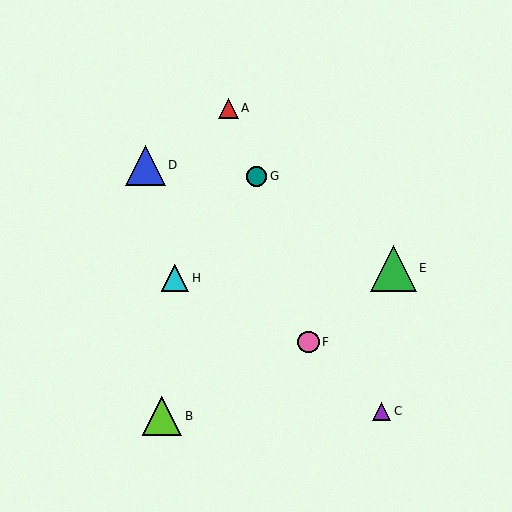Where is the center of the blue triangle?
The center of the blue triangle is at (145, 165).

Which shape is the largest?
The green triangle (labeled E) is the largest.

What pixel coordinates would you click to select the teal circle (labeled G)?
Click at (257, 176) to select the teal circle G.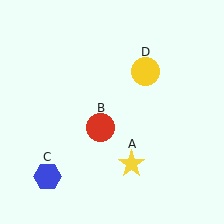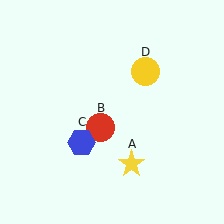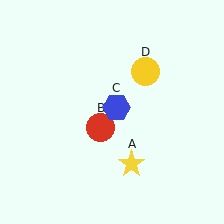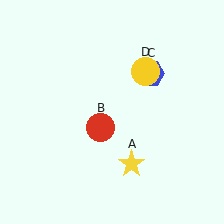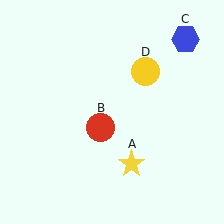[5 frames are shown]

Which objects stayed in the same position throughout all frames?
Yellow star (object A) and red circle (object B) and yellow circle (object D) remained stationary.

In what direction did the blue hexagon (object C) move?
The blue hexagon (object C) moved up and to the right.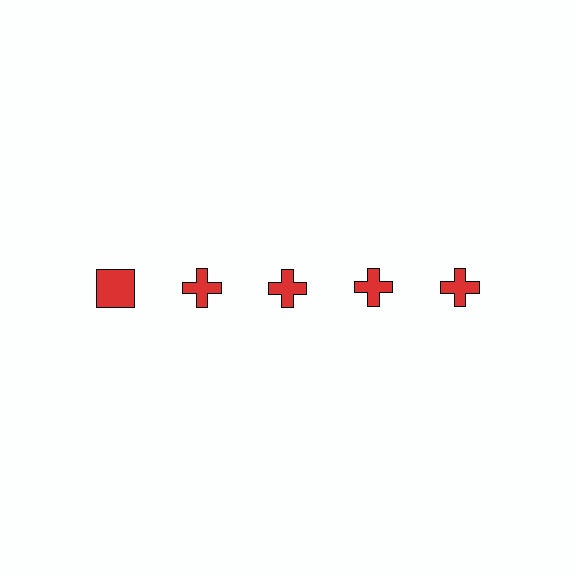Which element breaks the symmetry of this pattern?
The red square in the top row, leftmost column breaks the symmetry. All other shapes are red crosses.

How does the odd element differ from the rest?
It has a different shape: square instead of cross.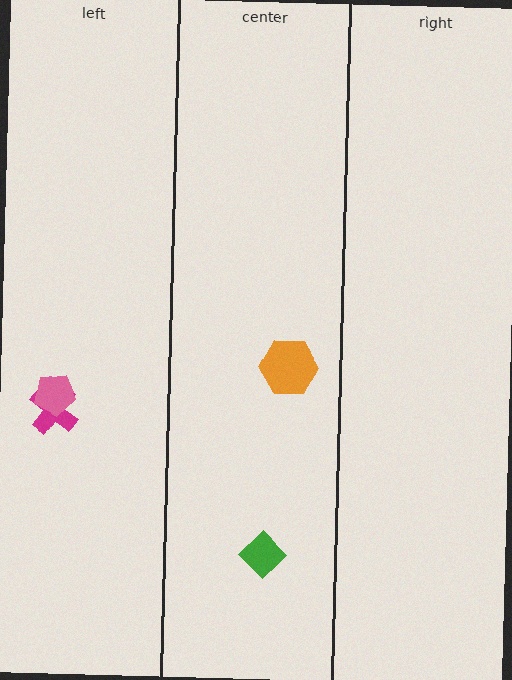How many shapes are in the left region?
2.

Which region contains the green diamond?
The center region.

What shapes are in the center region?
The orange hexagon, the green diamond.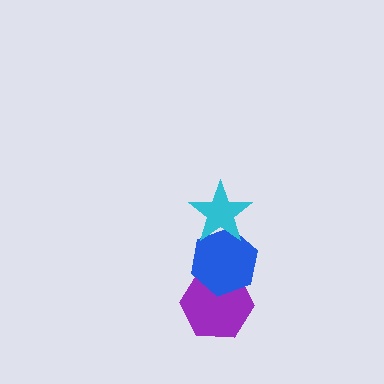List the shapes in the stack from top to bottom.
From top to bottom: the cyan star, the blue hexagon, the purple hexagon.